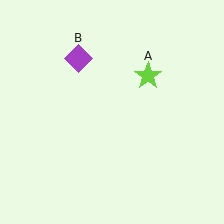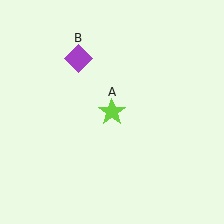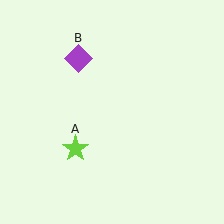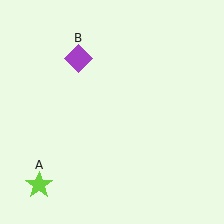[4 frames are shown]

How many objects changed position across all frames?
1 object changed position: lime star (object A).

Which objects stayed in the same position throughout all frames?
Purple diamond (object B) remained stationary.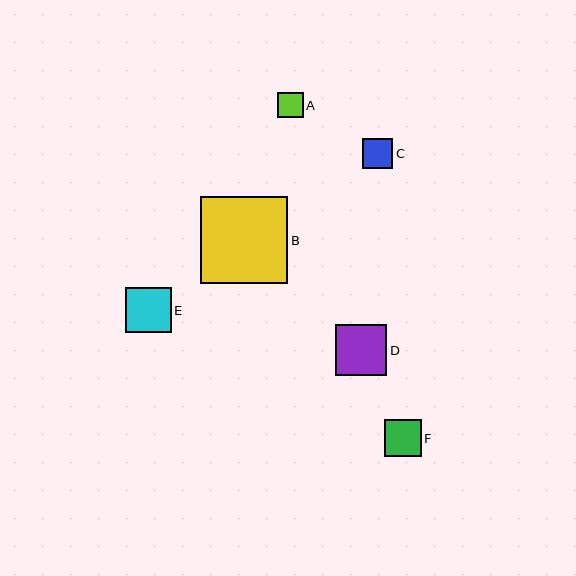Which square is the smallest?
Square A is the smallest with a size of approximately 25 pixels.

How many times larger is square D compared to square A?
Square D is approximately 2.0 times the size of square A.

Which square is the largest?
Square B is the largest with a size of approximately 87 pixels.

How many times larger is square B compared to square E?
Square B is approximately 1.9 times the size of square E.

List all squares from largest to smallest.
From largest to smallest: B, D, E, F, C, A.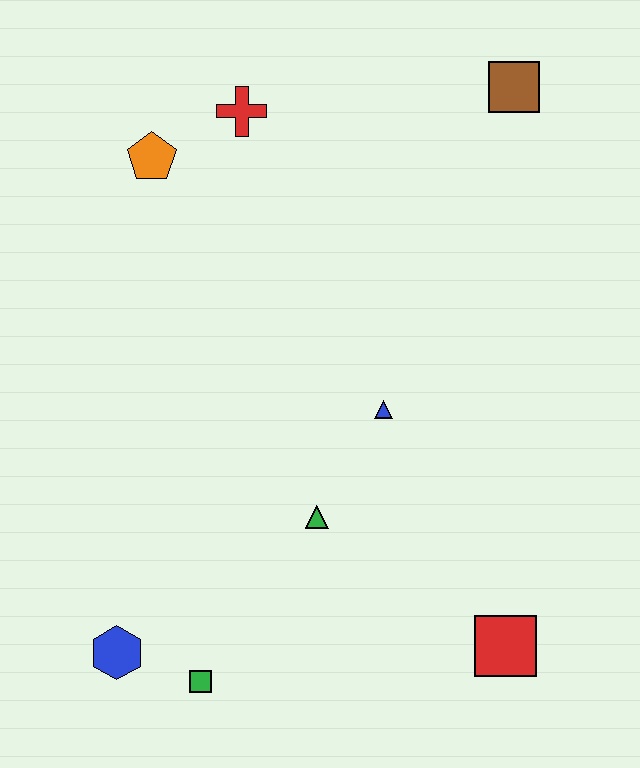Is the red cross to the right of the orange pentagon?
Yes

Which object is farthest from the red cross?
The red square is farthest from the red cross.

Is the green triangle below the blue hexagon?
No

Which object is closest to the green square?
The blue hexagon is closest to the green square.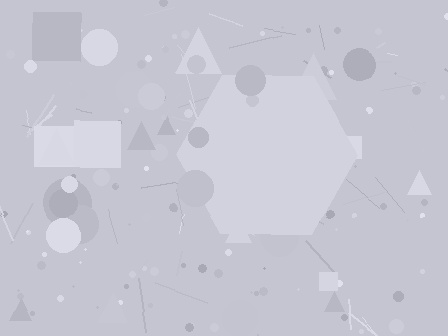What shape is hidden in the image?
A hexagon is hidden in the image.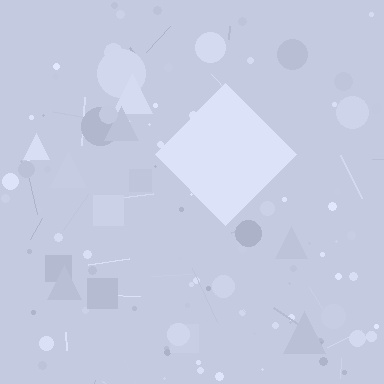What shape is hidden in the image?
A diamond is hidden in the image.